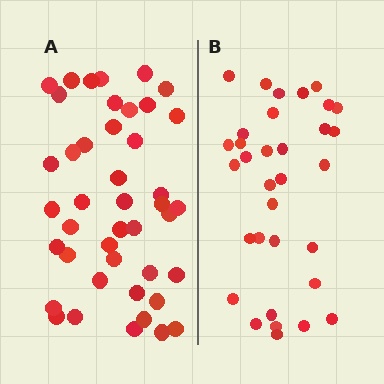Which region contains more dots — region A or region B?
Region A (the left region) has more dots.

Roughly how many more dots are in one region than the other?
Region A has roughly 10 or so more dots than region B.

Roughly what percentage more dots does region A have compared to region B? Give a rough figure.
About 30% more.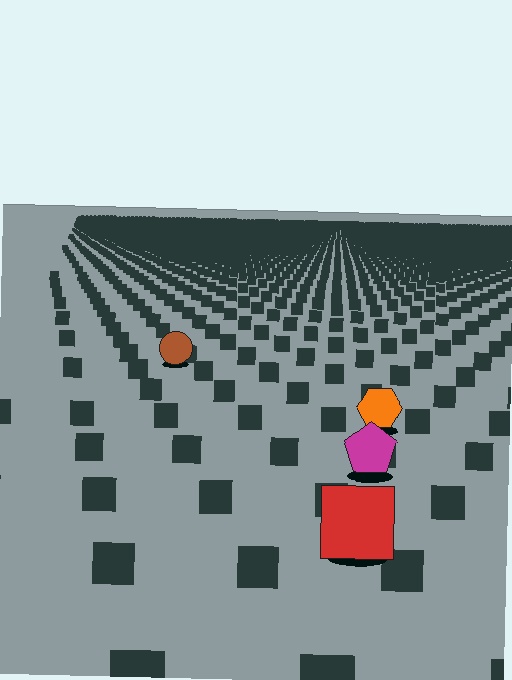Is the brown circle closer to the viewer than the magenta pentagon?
No. The magenta pentagon is closer — you can tell from the texture gradient: the ground texture is coarser near it.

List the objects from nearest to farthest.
From nearest to farthest: the red square, the magenta pentagon, the orange hexagon, the brown circle.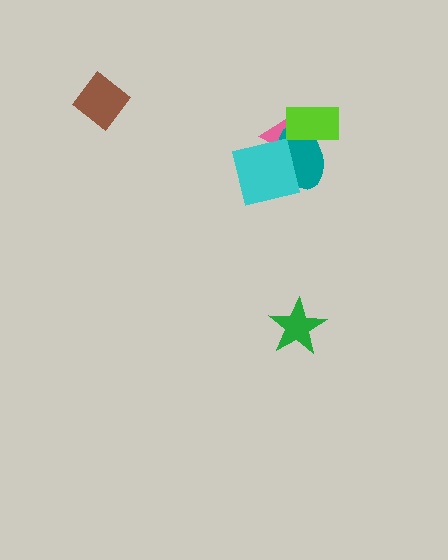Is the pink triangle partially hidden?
Yes, it is partially covered by another shape.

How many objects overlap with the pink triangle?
3 objects overlap with the pink triangle.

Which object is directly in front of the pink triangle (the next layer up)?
The teal ellipse is directly in front of the pink triangle.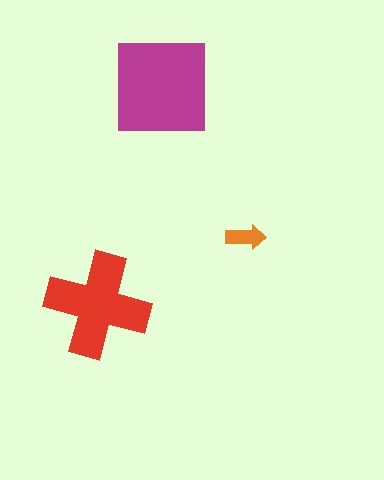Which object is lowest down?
The red cross is bottommost.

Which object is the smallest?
The orange arrow.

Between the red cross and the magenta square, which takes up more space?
The magenta square.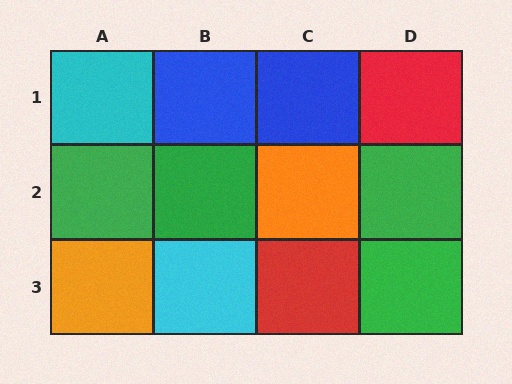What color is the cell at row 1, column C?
Blue.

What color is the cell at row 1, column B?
Blue.